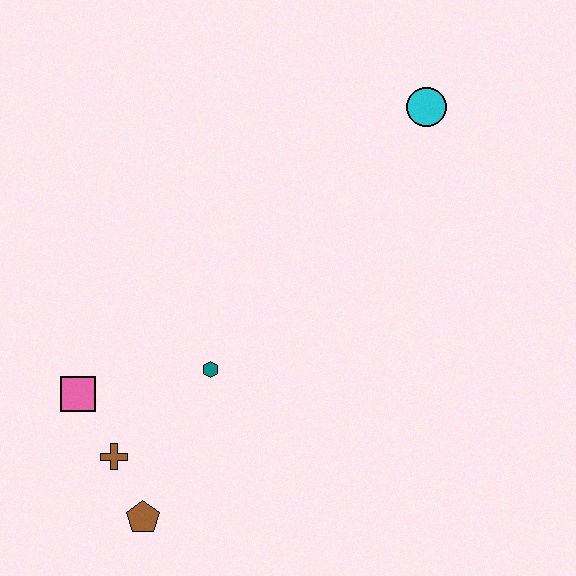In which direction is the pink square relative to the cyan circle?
The pink square is to the left of the cyan circle.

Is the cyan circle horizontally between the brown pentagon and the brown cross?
No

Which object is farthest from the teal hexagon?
The cyan circle is farthest from the teal hexagon.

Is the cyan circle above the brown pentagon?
Yes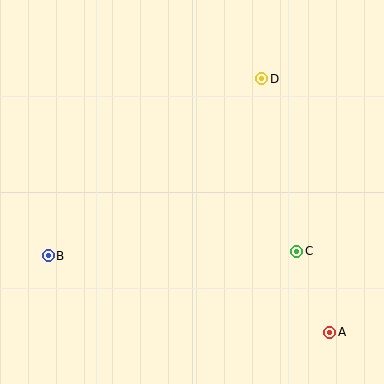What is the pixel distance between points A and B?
The distance between A and B is 291 pixels.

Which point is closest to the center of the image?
Point C at (297, 251) is closest to the center.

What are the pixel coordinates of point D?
Point D is at (262, 79).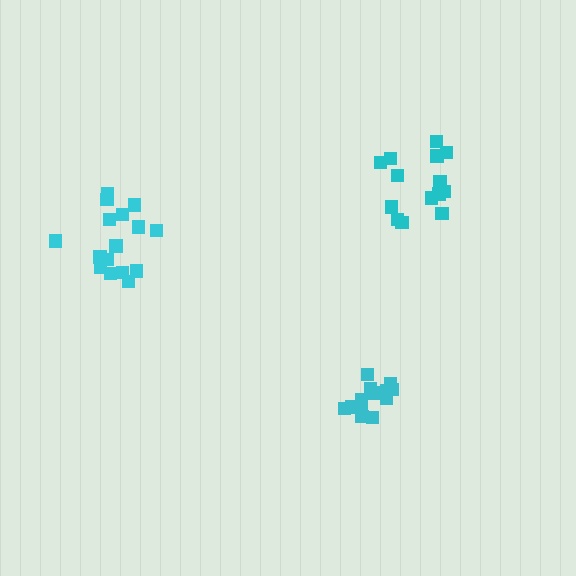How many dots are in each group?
Group 1: 15 dots, Group 2: 14 dots, Group 3: 16 dots (45 total).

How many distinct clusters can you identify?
There are 3 distinct clusters.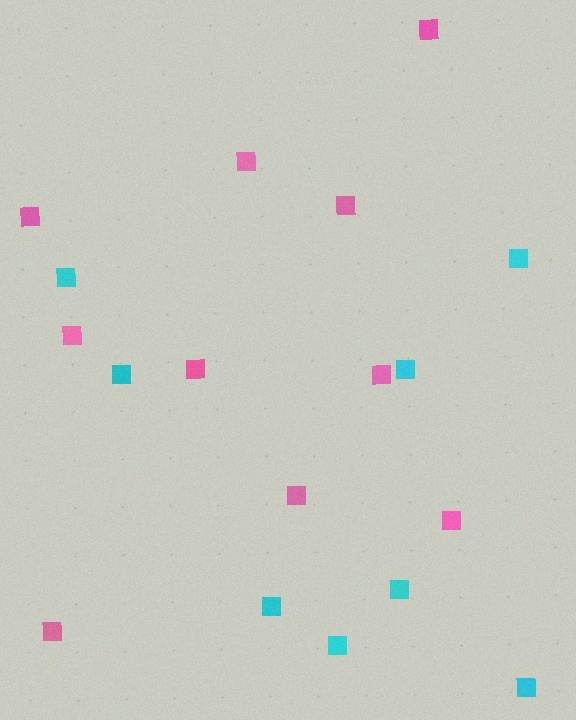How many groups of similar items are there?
There are 2 groups: one group of pink squares (10) and one group of cyan squares (8).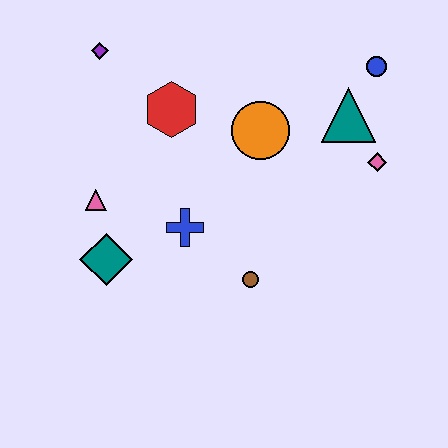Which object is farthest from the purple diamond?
The pink diamond is farthest from the purple diamond.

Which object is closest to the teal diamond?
The pink triangle is closest to the teal diamond.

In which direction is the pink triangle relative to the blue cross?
The pink triangle is to the left of the blue cross.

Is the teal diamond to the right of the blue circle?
No